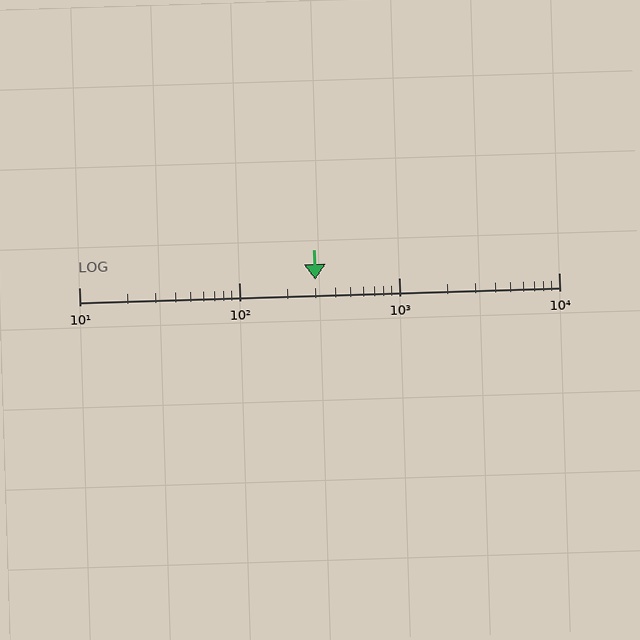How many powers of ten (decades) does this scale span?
The scale spans 3 decades, from 10 to 10000.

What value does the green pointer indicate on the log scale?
The pointer indicates approximately 300.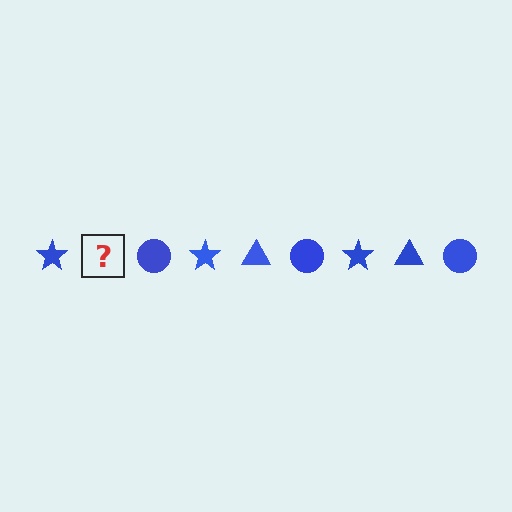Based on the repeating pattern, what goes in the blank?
The blank should be a blue triangle.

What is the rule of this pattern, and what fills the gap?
The rule is that the pattern cycles through star, triangle, circle shapes in blue. The gap should be filled with a blue triangle.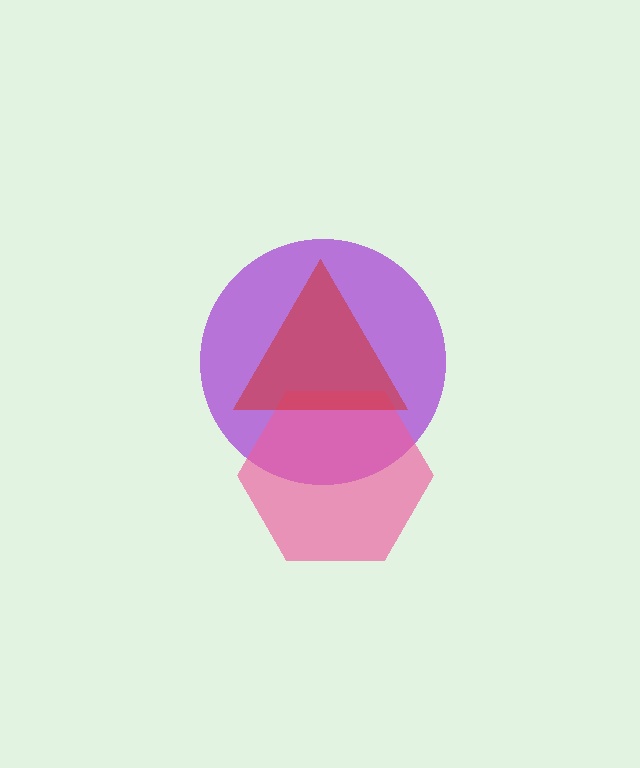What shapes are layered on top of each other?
The layered shapes are: a purple circle, a pink hexagon, a red triangle.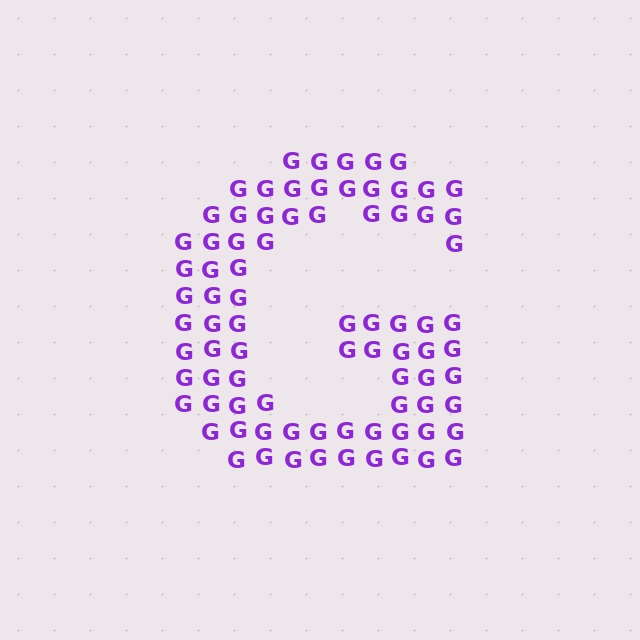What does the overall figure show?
The overall figure shows the letter G.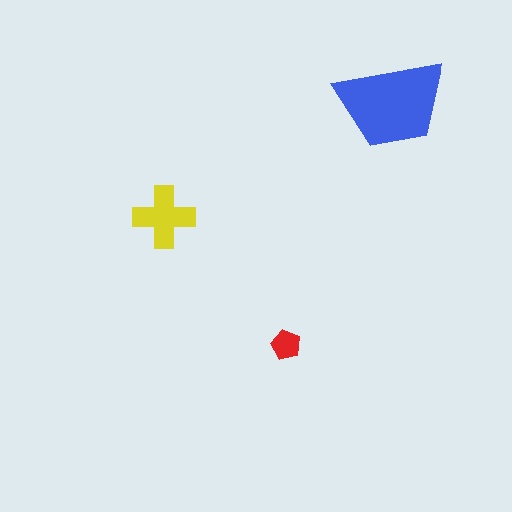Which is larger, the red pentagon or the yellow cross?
The yellow cross.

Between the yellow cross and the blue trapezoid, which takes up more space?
The blue trapezoid.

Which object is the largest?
The blue trapezoid.